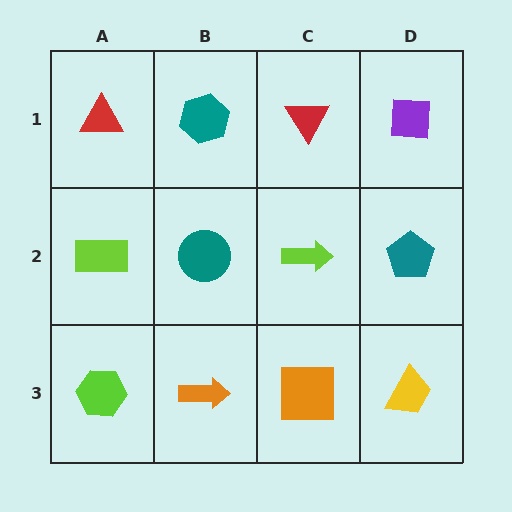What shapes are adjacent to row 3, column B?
A teal circle (row 2, column B), a lime hexagon (row 3, column A), an orange square (row 3, column C).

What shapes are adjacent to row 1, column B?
A teal circle (row 2, column B), a red triangle (row 1, column A), a red triangle (row 1, column C).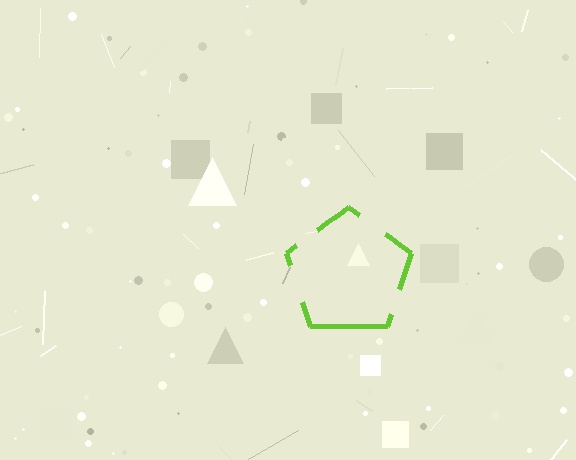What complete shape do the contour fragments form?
The contour fragments form a pentagon.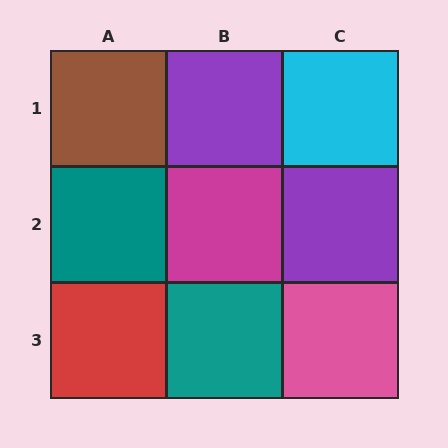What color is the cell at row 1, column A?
Brown.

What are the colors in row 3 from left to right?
Red, teal, pink.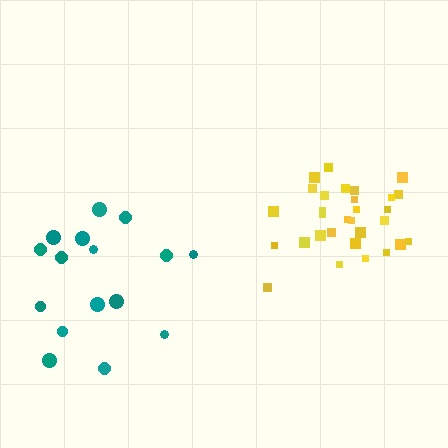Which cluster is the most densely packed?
Yellow.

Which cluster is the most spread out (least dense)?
Teal.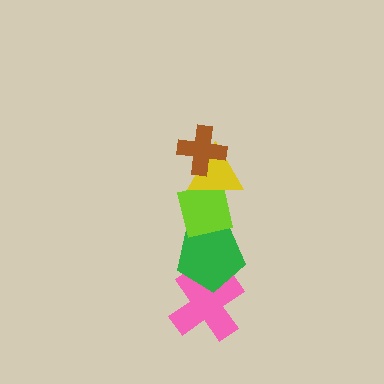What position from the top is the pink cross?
The pink cross is 5th from the top.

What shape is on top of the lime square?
The yellow triangle is on top of the lime square.